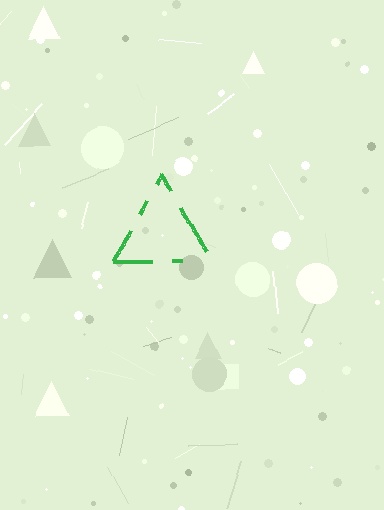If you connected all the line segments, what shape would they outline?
They would outline a triangle.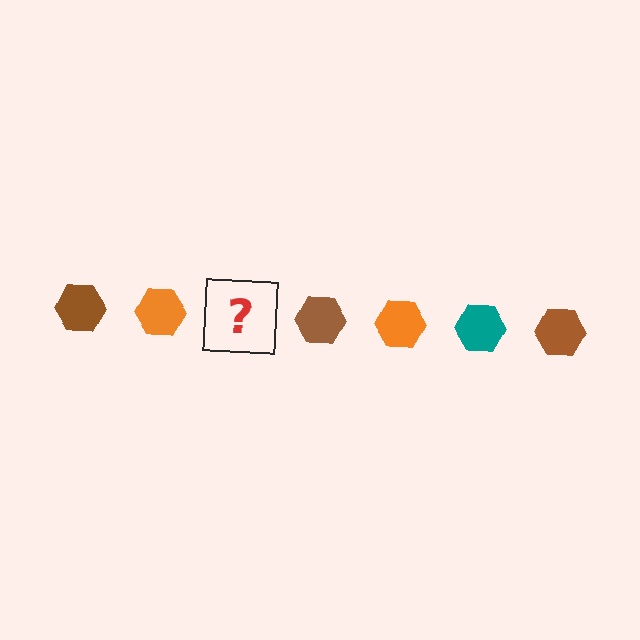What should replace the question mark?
The question mark should be replaced with a teal hexagon.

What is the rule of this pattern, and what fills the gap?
The rule is that the pattern cycles through brown, orange, teal hexagons. The gap should be filled with a teal hexagon.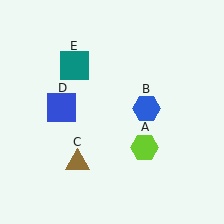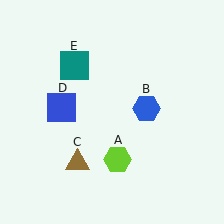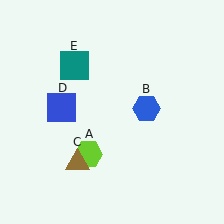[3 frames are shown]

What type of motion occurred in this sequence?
The lime hexagon (object A) rotated clockwise around the center of the scene.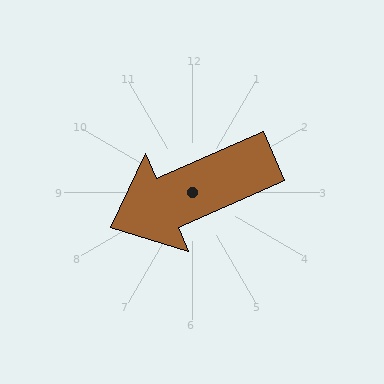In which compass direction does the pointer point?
Southwest.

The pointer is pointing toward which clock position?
Roughly 8 o'clock.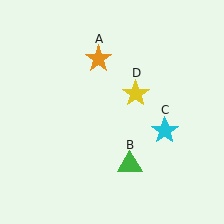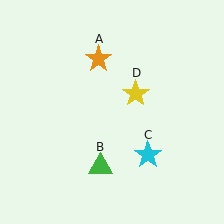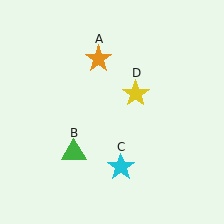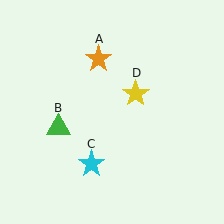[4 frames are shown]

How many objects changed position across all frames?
2 objects changed position: green triangle (object B), cyan star (object C).